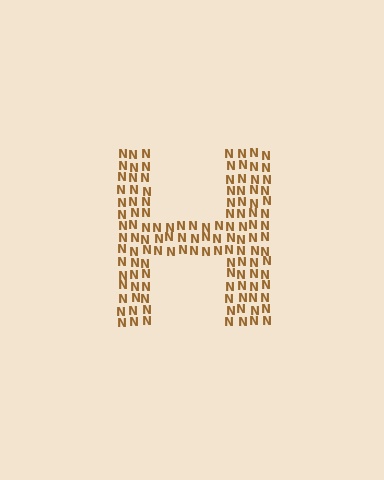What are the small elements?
The small elements are letter N's.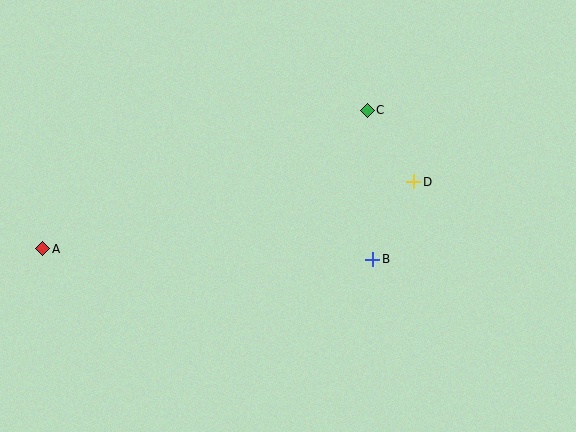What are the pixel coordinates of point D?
Point D is at (414, 182).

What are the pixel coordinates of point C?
Point C is at (367, 110).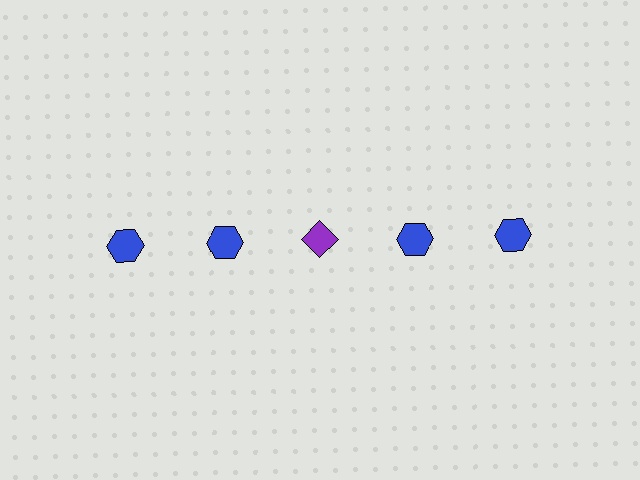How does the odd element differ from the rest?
It differs in both color (purple instead of blue) and shape (diamond instead of hexagon).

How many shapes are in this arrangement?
There are 5 shapes arranged in a grid pattern.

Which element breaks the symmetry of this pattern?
The purple diamond in the top row, center column breaks the symmetry. All other shapes are blue hexagons.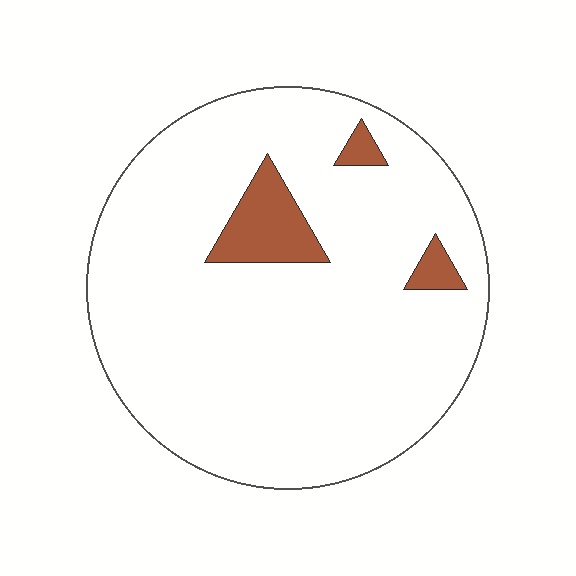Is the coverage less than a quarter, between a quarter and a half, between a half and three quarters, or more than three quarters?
Less than a quarter.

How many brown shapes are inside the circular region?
3.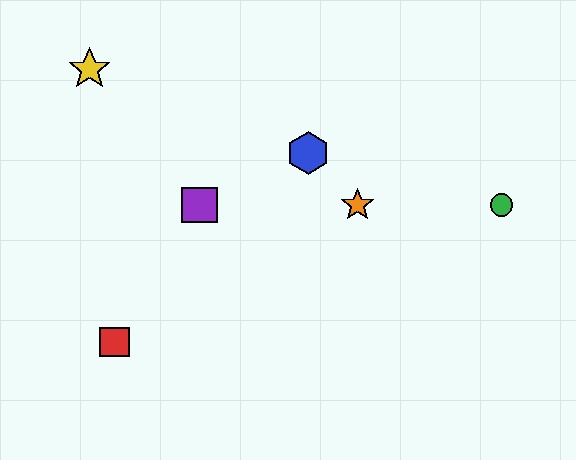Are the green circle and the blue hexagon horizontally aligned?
No, the green circle is at y≈205 and the blue hexagon is at y≈153.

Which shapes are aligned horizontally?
The green circle, the purple square, the orange star are aligned horizontally.